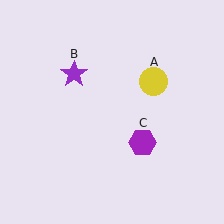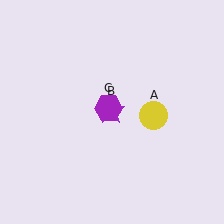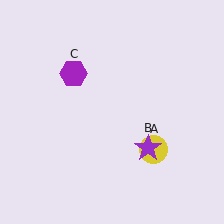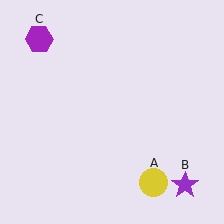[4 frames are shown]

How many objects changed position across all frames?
3 objects changed position: yellow circle (object A), purple star (object B), purple hexagon (object C).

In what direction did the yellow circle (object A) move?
The yellow circle (object A) moved down.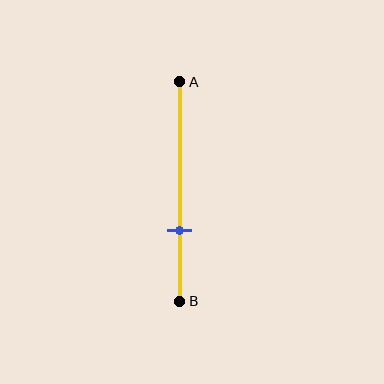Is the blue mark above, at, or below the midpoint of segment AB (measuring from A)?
The blue mark is below the midpoint of segment AB.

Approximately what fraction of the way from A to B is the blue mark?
The blue mark is approximately 70% of the way from A to B.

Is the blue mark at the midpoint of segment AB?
No, the mark is at about 70% from A, not at the 50% midpoint.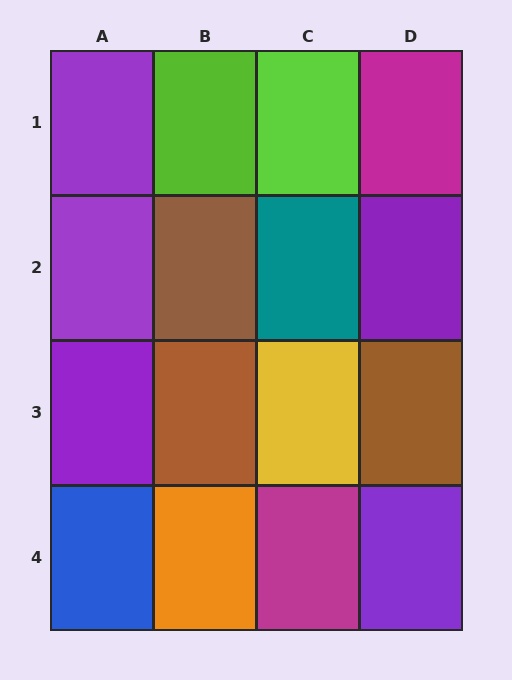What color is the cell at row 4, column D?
Purple.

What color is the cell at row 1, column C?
Lime.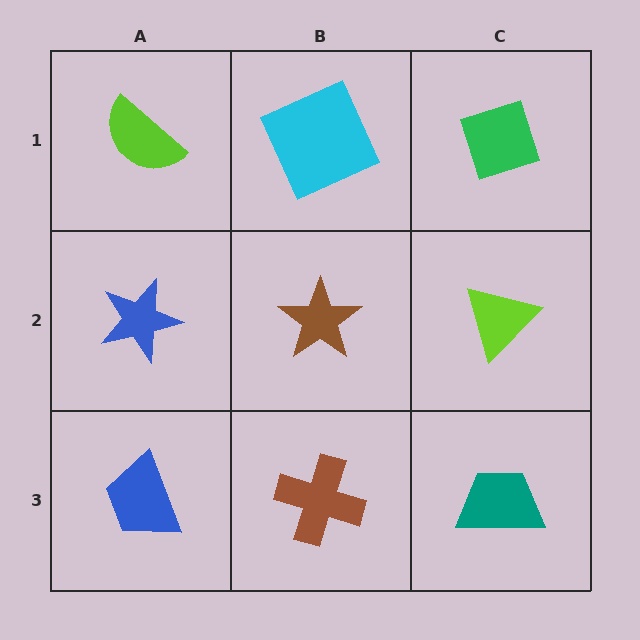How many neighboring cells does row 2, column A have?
3.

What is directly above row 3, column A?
A blue star.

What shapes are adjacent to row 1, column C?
A lime triangle (row 2, column C), a cyan square (row 1, column B).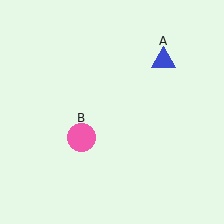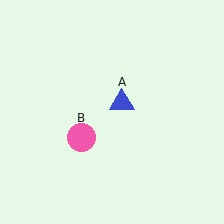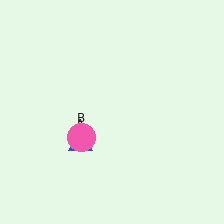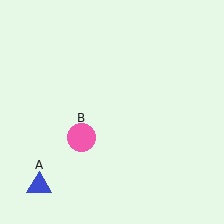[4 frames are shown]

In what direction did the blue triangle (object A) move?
The blue triangle (object A) moved down and to the left.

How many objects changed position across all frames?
1 object changed position: blue triangle (object A).